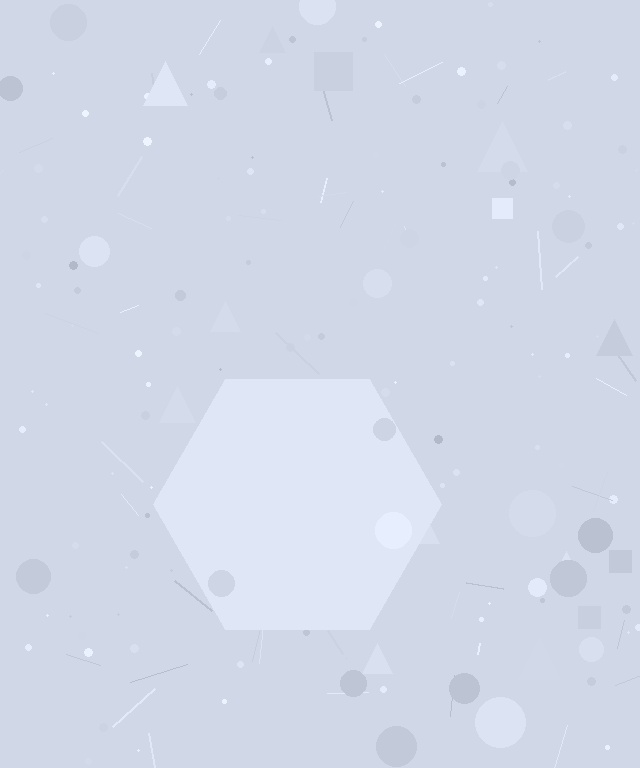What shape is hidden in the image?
A hexagon is hidden in the image.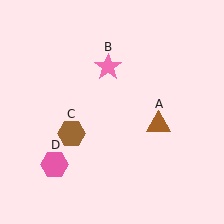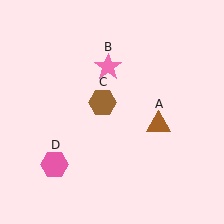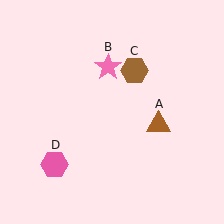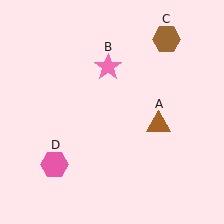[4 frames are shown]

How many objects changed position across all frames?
1 object changed position: brown hexagon (object C).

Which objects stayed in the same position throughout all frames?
Brown triangle (object A) and pink star (object B) and pink hexagon (object D) remained stationary.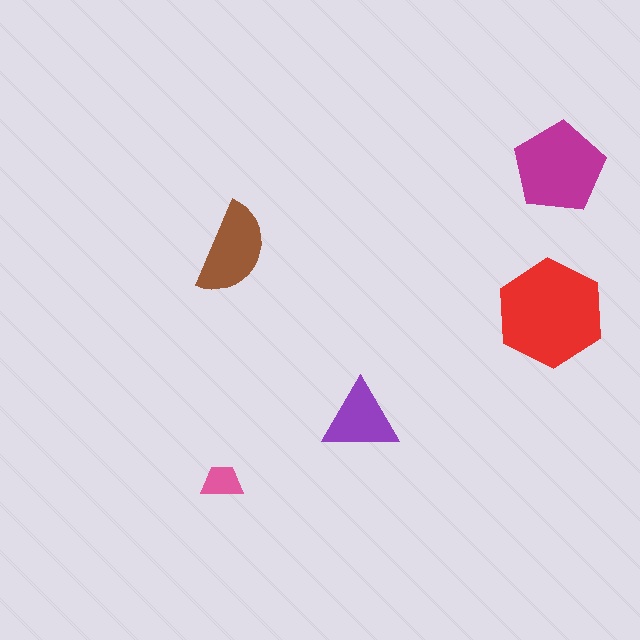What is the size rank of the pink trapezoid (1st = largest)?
5th.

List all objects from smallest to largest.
The pink trapezoid, the purple triangle, the brown semicircle, the magenta pentagon, the red hexagon.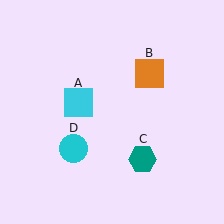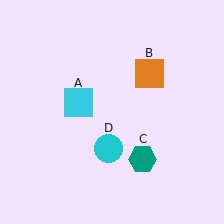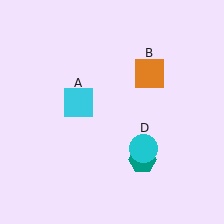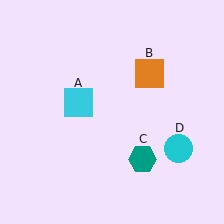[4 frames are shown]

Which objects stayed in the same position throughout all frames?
Cyan square (object A) and orange square (object B) and teal hexagon (object C) remained stationary.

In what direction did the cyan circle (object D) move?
The cyan circle (object D) moved right.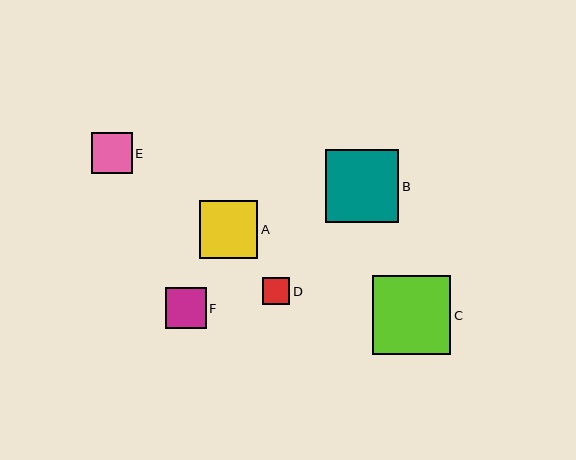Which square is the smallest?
Square D is the smallest with a size of approximately 27 pixels.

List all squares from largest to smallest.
From largest to smallest: C, B, A, E, F, D.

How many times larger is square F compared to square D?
Square F is approximately 1.5 times the size of square D.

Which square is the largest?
Square C is the largest with a size of approximately 78 pixels.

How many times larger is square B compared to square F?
Square B is approximately 1.8 times the size of square F.